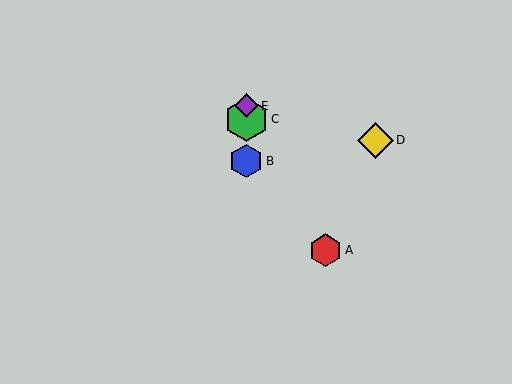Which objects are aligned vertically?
Objects B, C, E are aligned vertically.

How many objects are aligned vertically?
3 objects (B, C, E) are aligned vertically.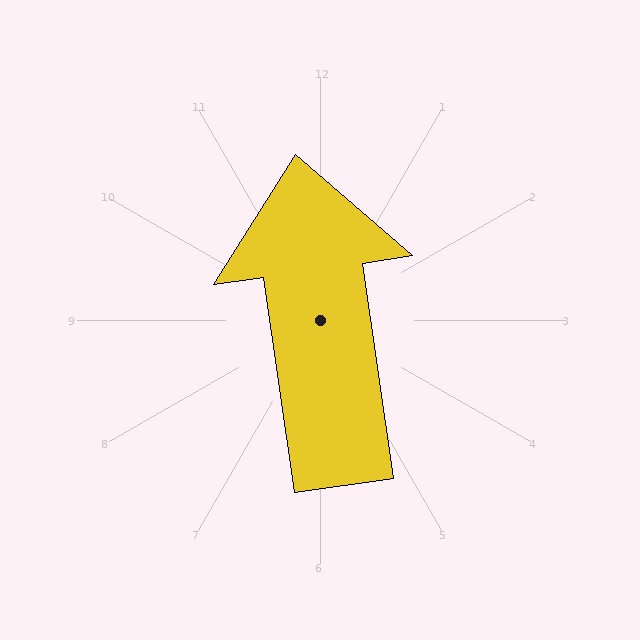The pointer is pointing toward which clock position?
Roughly 12 o'clock.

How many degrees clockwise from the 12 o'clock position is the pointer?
Approximately 352 degrees.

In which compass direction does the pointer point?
North.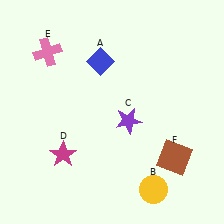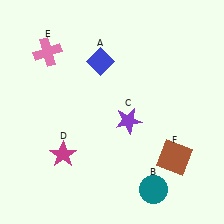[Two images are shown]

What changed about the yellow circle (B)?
In Image 1, B is yellow. In Image 2, it changed to teal.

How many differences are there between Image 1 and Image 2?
There is 1 difference between the two images.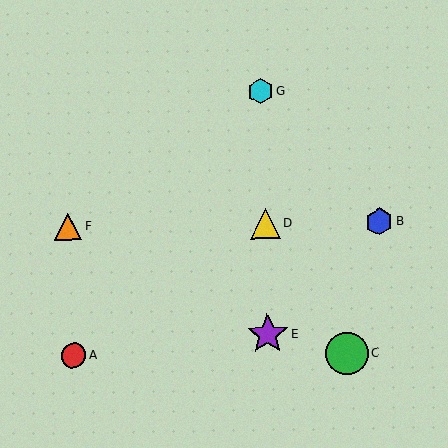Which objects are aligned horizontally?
Objects B, D, F are aligned horizontally.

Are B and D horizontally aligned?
Yes, both are at y≈222.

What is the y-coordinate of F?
Object F is at y≈227.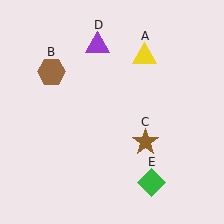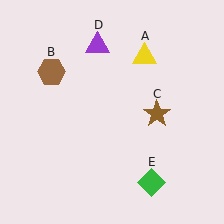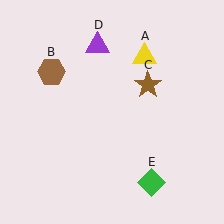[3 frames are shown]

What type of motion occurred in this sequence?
The brown star (object C) rotated counterclockwise around the center of the scene.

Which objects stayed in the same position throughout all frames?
Yellow triangle (object A) and brown hexagon (object B) and purple triangle (object D) and green diamond (object E) remained stationary.